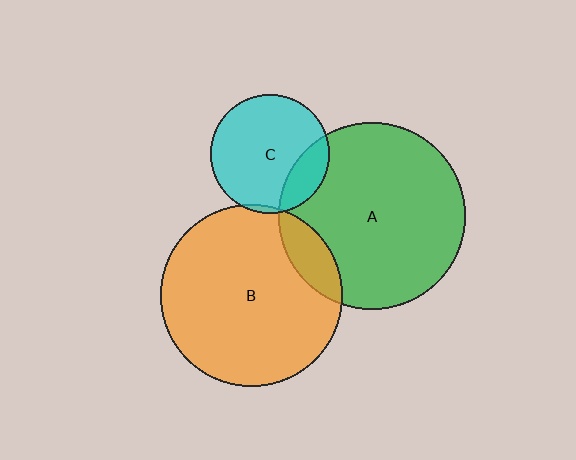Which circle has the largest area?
Circle A (green).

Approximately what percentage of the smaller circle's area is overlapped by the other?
Approximately 5%.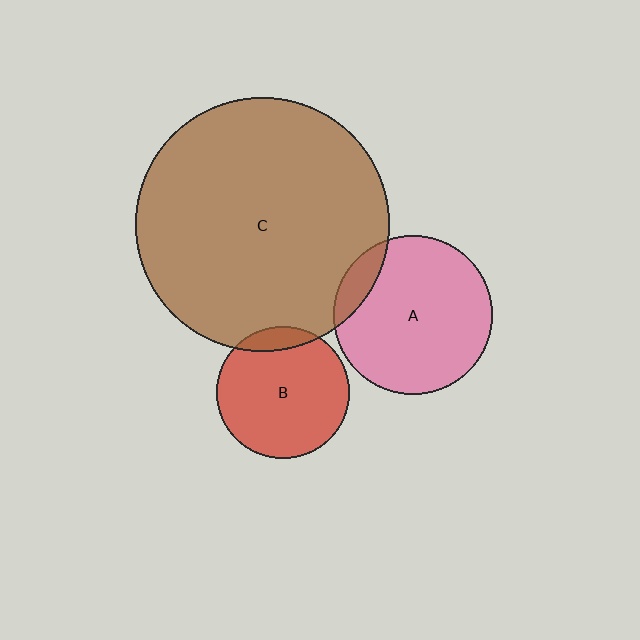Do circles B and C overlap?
Yes.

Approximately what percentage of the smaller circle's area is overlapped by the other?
Approximately 10%.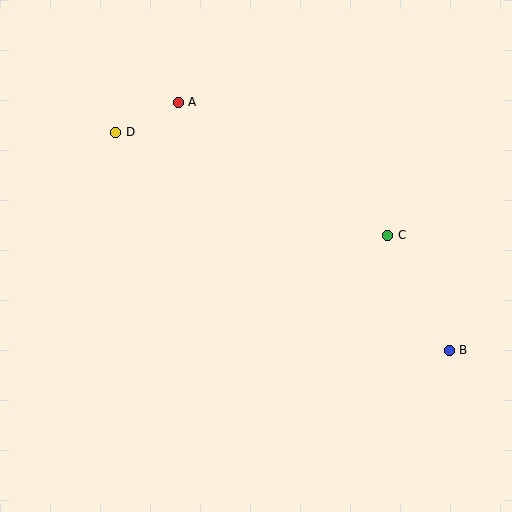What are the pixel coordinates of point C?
Point C is at (388, 235).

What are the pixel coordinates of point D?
Point D is at (116, 132).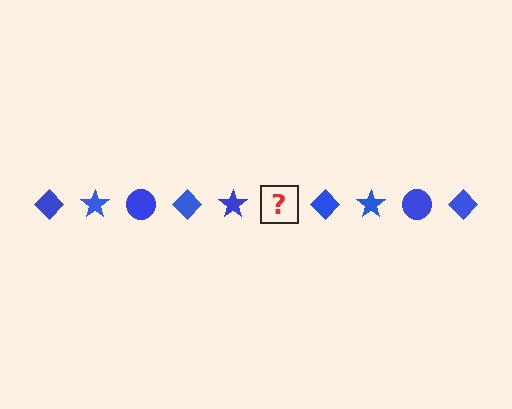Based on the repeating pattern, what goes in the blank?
The blank should be a blue circle.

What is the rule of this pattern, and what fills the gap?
The rule is that the pattern cycles through diamond, star, circle shapes in blue. The gap should be filled with a blue circle.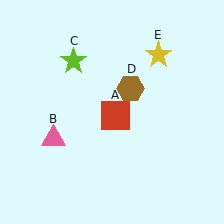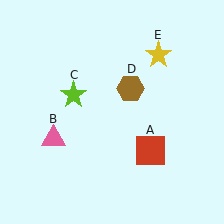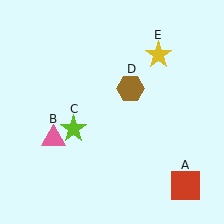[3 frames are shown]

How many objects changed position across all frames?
2 objects changed position: red square (object A), lime star (object C).